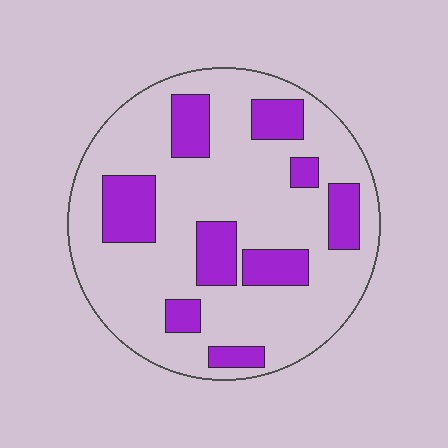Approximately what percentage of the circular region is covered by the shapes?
Approximately 25%.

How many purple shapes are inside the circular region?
9.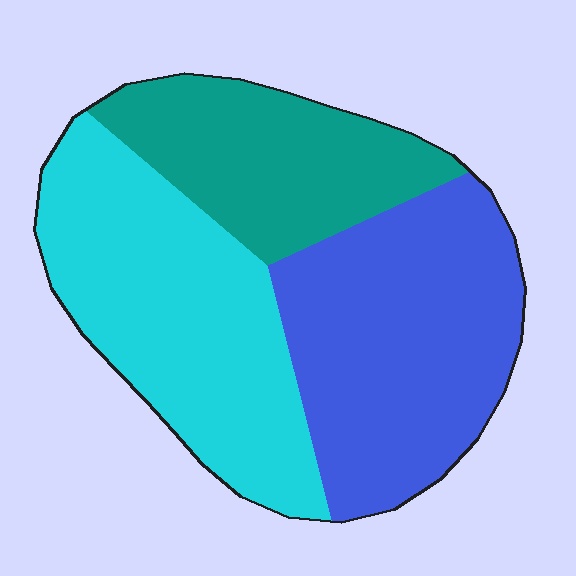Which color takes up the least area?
Teal, at roughly 25%.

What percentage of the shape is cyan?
Cyan covers about 40% of the shape.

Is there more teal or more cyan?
Cyan.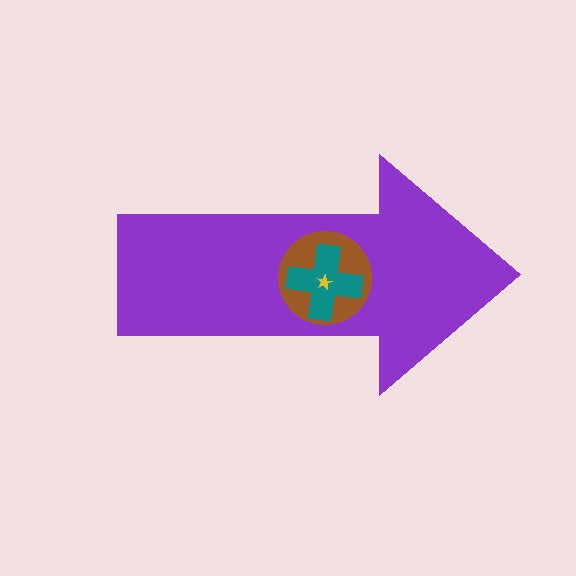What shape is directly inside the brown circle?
The teal cross.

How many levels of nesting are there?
4.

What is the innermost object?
The yellow star.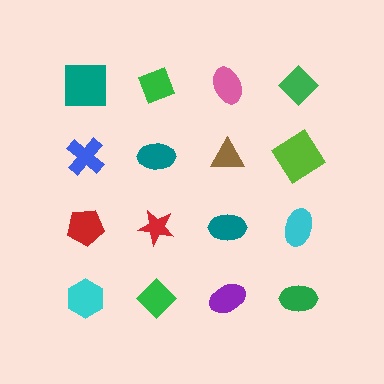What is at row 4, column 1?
A cyan hexagon.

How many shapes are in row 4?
4 shapes.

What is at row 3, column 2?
A red star.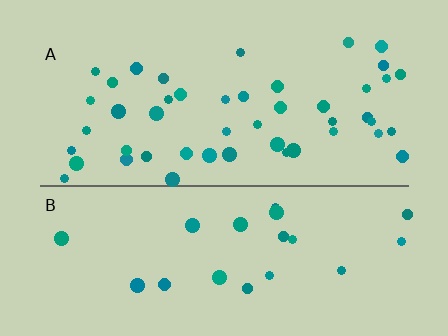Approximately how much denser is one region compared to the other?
Approximately 2.2× — region A over region B.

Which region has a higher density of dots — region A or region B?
A (the top).